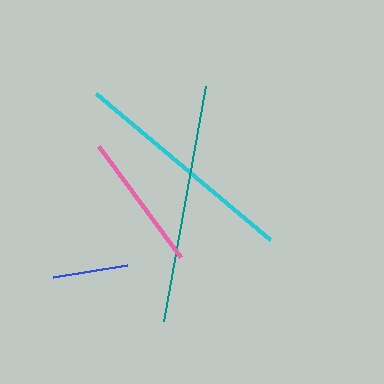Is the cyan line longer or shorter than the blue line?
The cyan line is longer than the blue line.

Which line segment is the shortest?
The blue line is the shortest at approximately 75 pixels.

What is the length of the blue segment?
The blue segment is approximately 75 pixels long.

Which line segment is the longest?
The teal line is the longest at approximately 239 pixels.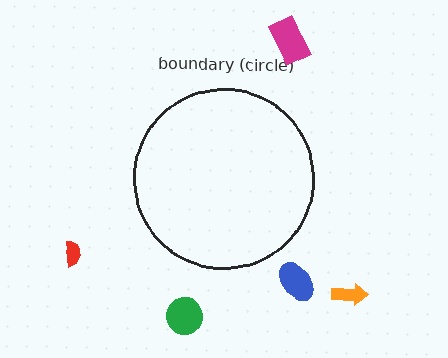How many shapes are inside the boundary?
0 inside, 5 outside.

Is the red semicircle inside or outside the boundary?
Outside.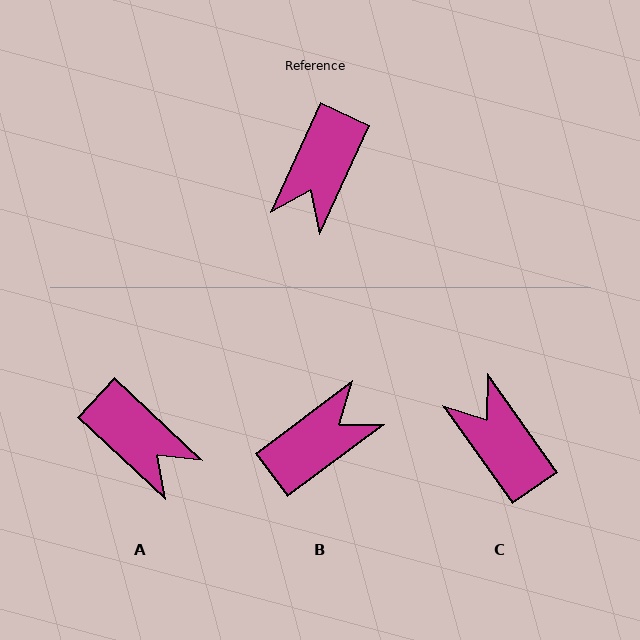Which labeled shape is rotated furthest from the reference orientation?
B, about 151 degrees away.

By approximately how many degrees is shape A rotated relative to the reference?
Approximately 71 degrees counter-clockwise.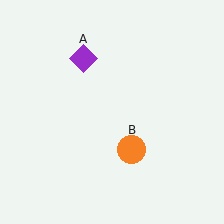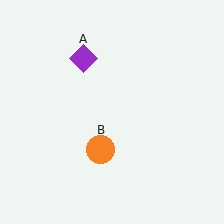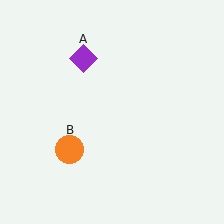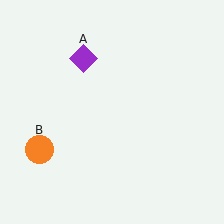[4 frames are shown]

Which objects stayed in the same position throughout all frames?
Purple diamond (object A) remained stationary.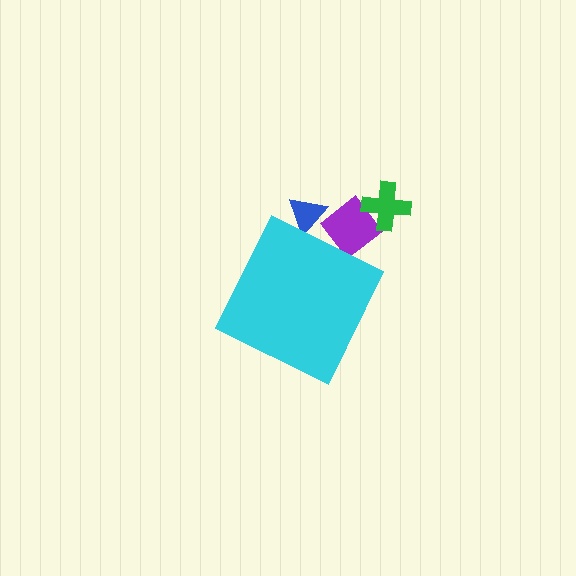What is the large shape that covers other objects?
A cyan diamond.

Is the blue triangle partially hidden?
Yes, the blue triangle is partially hidden behind the cyan diamond.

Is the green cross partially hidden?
No, the green cross is fully visible.